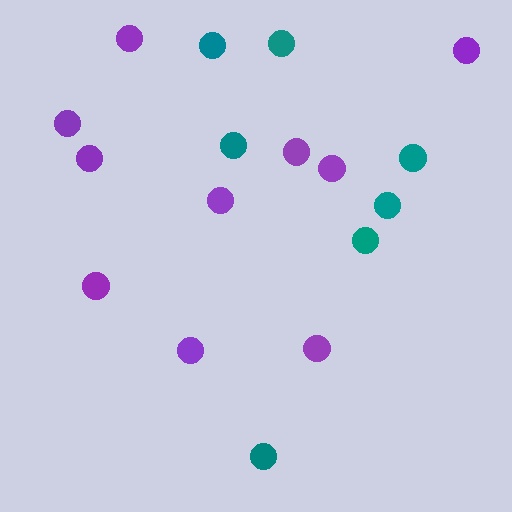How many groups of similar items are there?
There are 2 groups: one group of purple circles (10) and one group of teal circles (7).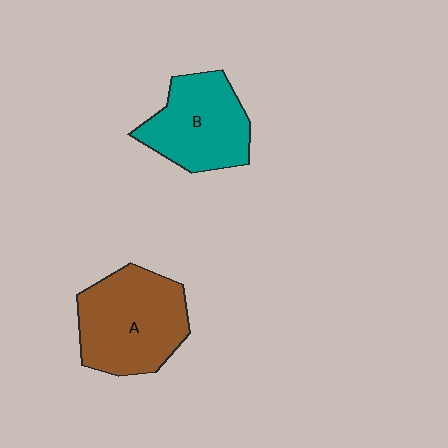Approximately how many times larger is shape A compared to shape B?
Approximately 1.2 times.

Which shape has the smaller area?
Shape B (teal).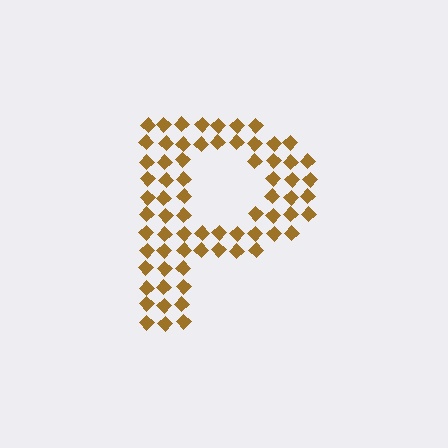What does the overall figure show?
The overall figure shows the letter P.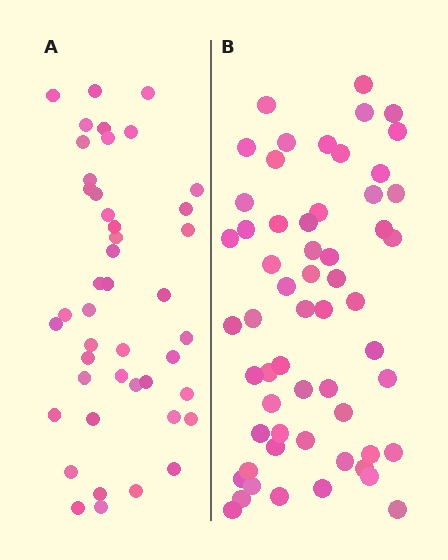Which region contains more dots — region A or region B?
Region B (the right region) has more dots.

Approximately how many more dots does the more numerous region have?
Region B has approximately 15 more dots than region A.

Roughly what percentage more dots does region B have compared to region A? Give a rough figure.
About 30% more.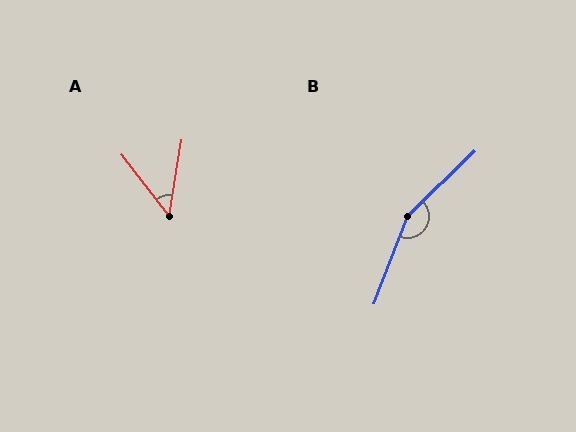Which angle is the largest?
B, at approximately 155 degrees.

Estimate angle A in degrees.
Approximately 47 degrees.